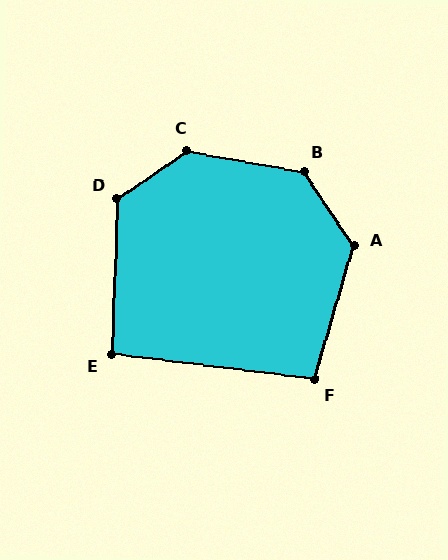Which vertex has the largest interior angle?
C, at approximately 135 degrees.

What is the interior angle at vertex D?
Approximately 126 degrees (obtuse).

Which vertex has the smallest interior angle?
E, at approximately 95 degrees.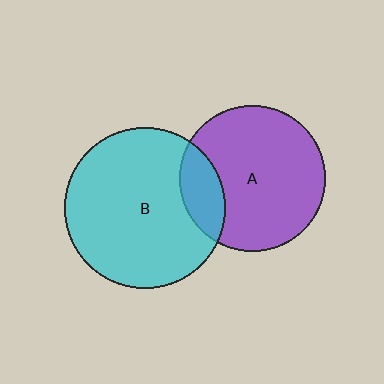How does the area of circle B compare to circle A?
Approximately 1.2 times.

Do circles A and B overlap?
Yes.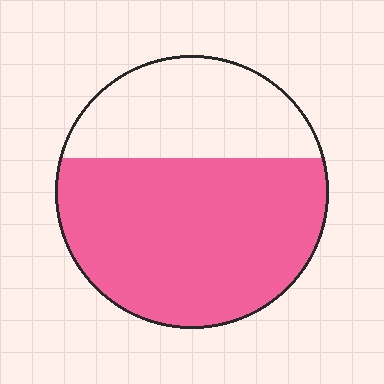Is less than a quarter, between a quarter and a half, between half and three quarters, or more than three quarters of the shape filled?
Between half and three quarters.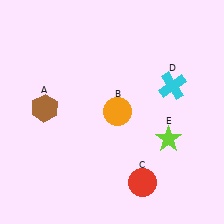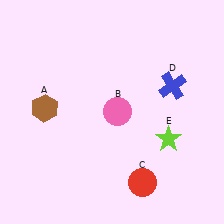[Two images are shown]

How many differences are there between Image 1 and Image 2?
There are 2 differences between the two images.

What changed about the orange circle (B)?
In Image 1, B is orange. In Image 2, it changed to pink.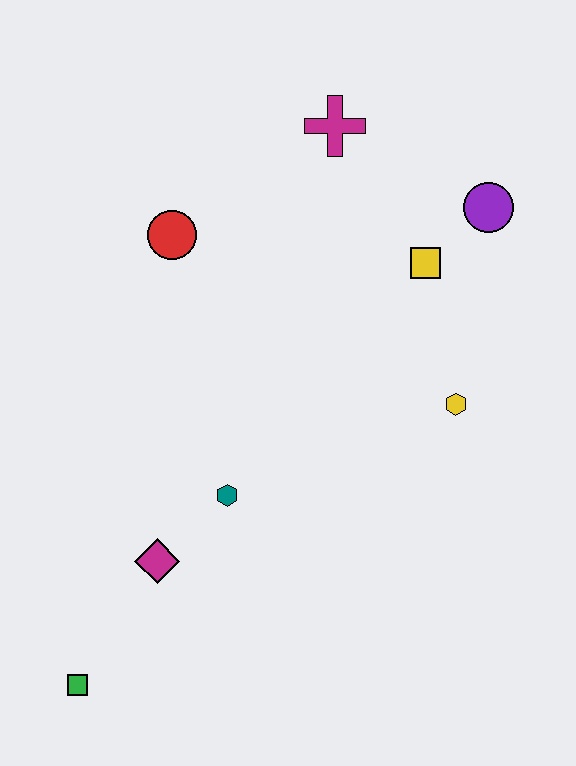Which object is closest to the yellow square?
The purple circle is closest to the yellow square.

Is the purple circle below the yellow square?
No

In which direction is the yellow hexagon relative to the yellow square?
The yellow hexagon is below the yellow square.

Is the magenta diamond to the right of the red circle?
No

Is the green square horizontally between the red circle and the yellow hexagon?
No